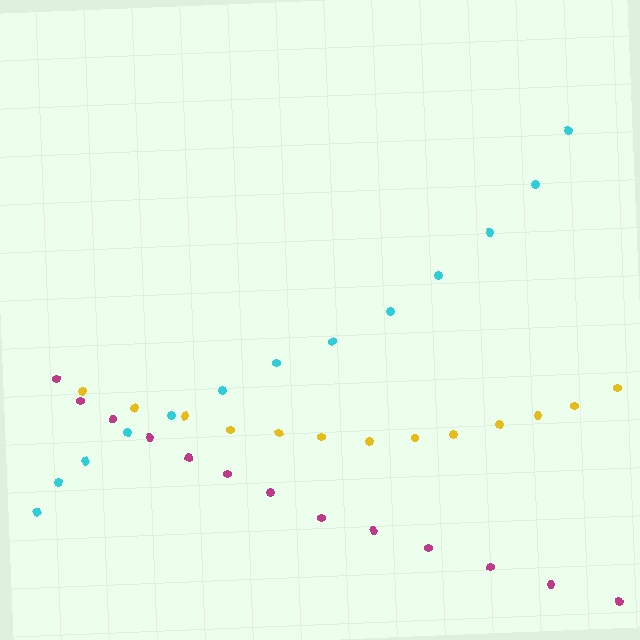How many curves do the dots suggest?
There are 3 distinct paths.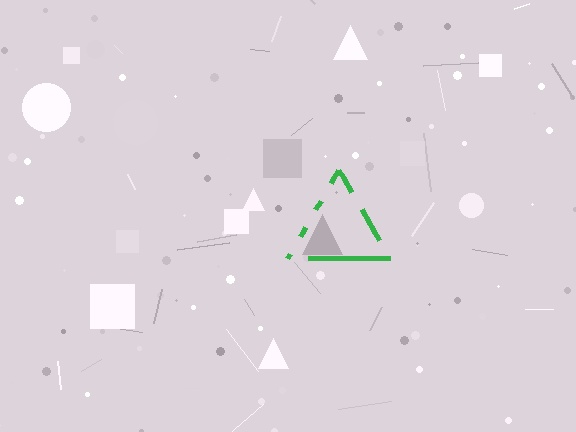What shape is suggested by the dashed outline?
The dashed outline suggests a triangle.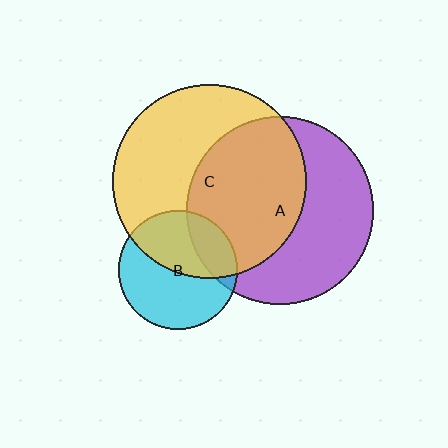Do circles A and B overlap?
Yes.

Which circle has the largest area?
Circle C (yellow).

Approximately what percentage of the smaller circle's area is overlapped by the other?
Approximately 20%.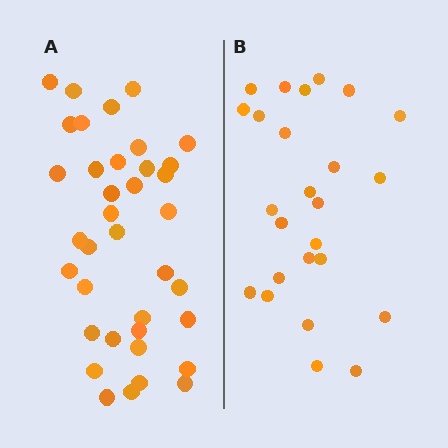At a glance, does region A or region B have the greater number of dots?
Region A (the left region) has more dots.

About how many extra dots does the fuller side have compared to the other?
Region A has roughly 12 or so more dots than region B.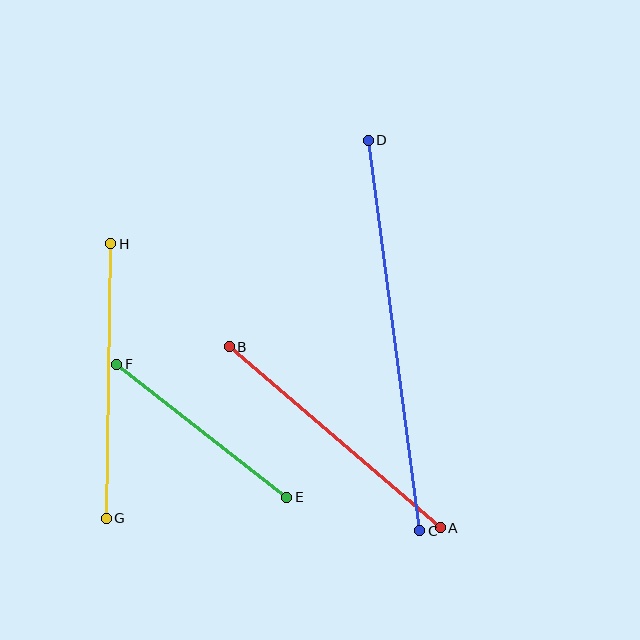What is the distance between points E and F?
The distance is approximately 215 pixels.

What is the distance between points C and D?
The distance is approximately 394 pixels.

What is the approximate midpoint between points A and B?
The midpoint is at approximately (335, 437) pixels.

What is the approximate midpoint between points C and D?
The midpoint is at approximately (394, 336) pixels.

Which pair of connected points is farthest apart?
Points C and D are farthest apart.